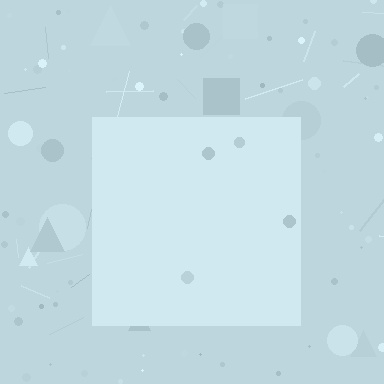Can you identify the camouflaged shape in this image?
The camouflaged shape is a square.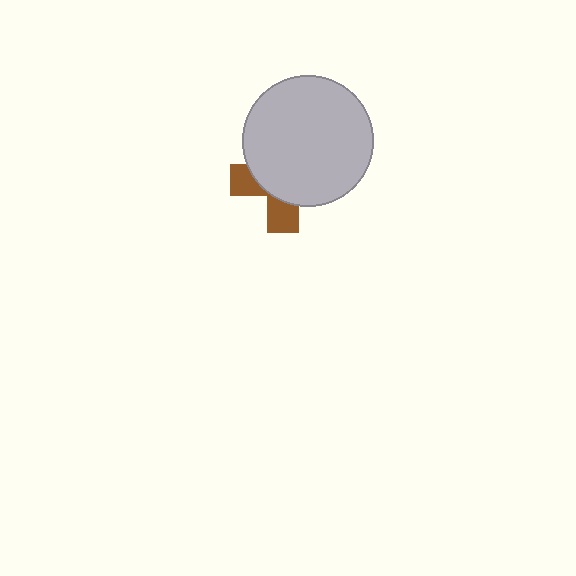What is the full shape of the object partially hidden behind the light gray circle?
The partially hidden object is a brown cross.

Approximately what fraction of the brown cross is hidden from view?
Roughly 68% of the brown cross is hidden behind the light gray circle.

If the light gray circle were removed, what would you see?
You would see the complete brown cross.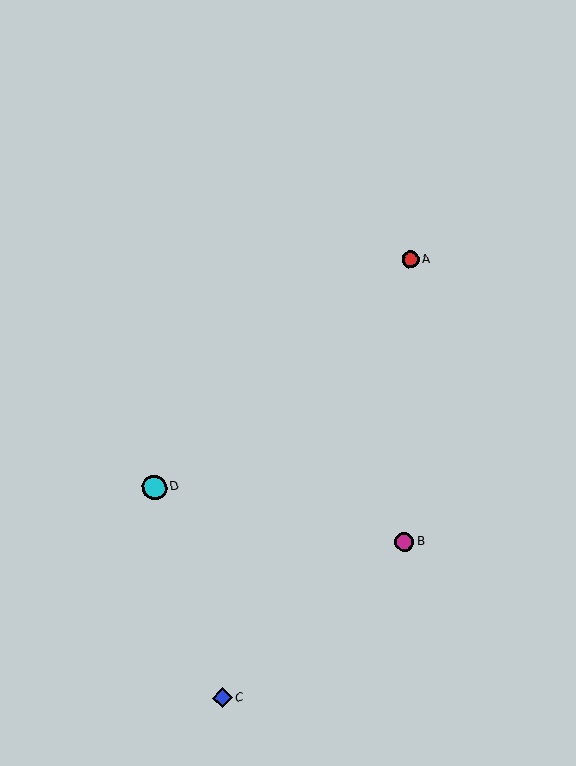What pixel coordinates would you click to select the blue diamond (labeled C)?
Click at (223, 698) to select the blue diamond C.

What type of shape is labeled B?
Shape B is a magenta circle.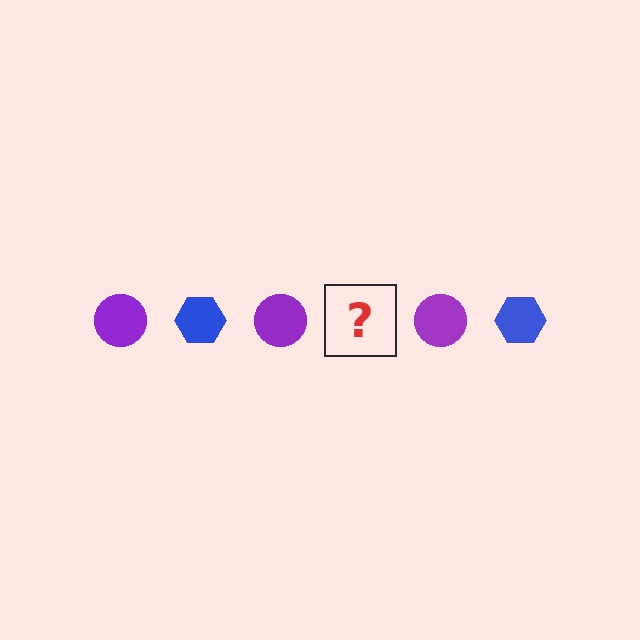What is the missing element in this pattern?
The missing element is a blue hexagon.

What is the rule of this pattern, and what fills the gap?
The rule is that the pattern alternates between purple circle and blue hexagon. The gap should be filled with a blue hexagon.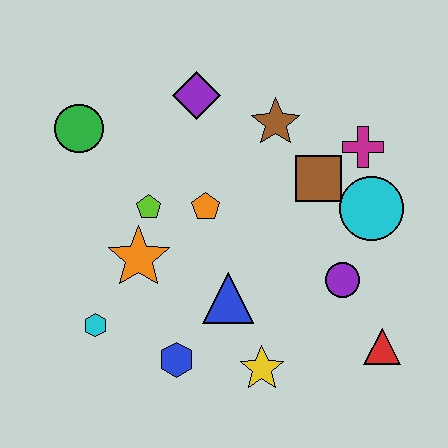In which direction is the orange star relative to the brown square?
The orange star is to the left of the brown square.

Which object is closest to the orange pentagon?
The lime pentagon is closest to the orange pentagon.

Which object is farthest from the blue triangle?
The green circle is farthest from the blue triangle.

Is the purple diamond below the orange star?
No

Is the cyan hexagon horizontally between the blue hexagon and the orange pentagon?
No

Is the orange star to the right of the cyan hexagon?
Yes